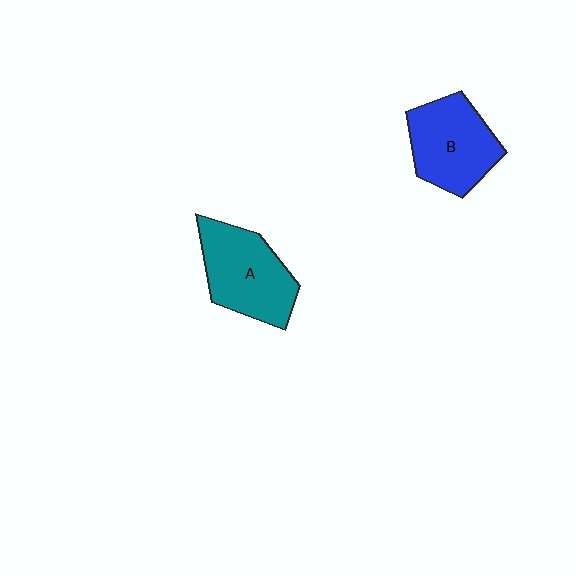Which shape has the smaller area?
Shape B (blue).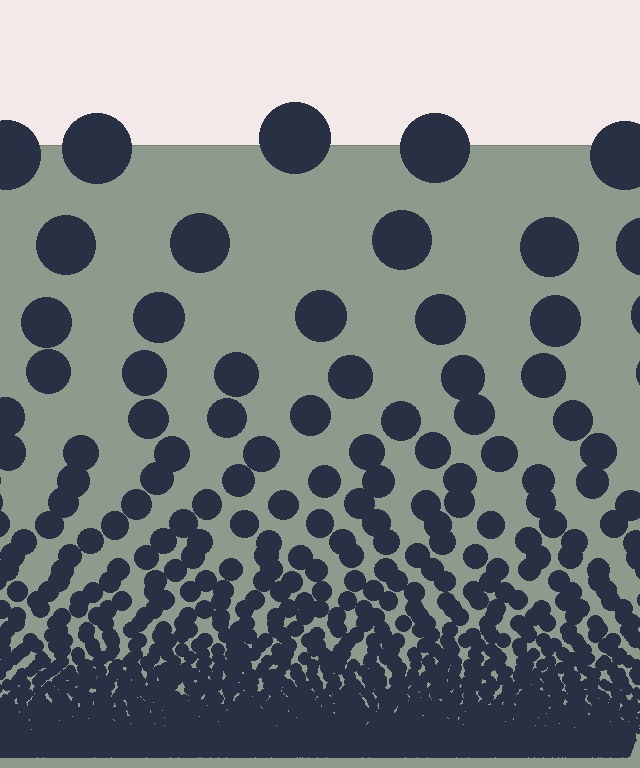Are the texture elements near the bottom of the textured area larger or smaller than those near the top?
Smaller. The gradient is inverted — elements near the bottom are smaller and denser.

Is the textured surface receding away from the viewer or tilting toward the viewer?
The surface appears to tilt toward the viewer. Texture elements get larger and sparser toward the top.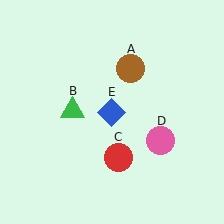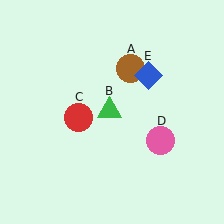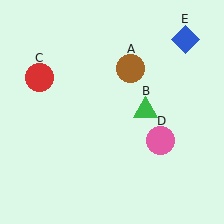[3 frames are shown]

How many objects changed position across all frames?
3 objects changed position: green triangle (object B), red circle (object C), blue diamond (object E).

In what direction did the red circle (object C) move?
The red circle (object C) moved up and to the left.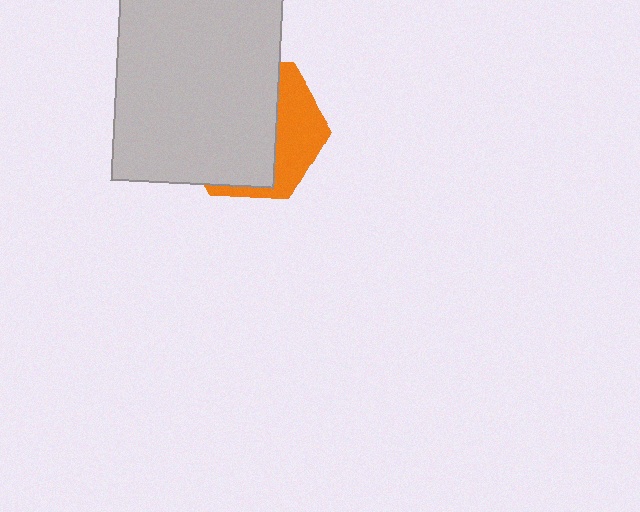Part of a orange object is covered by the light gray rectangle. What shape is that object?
It is a hexagon.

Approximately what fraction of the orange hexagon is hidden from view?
Roughly 67% of the orange hexagon is hidden behind the light gray rectangle.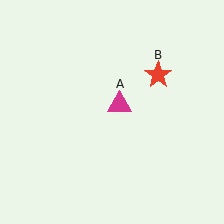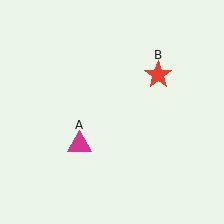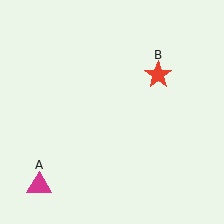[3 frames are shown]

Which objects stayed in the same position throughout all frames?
Red star (object B) remained stationary.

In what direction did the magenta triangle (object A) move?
The magenta triangle (object A) moved down and to the left.